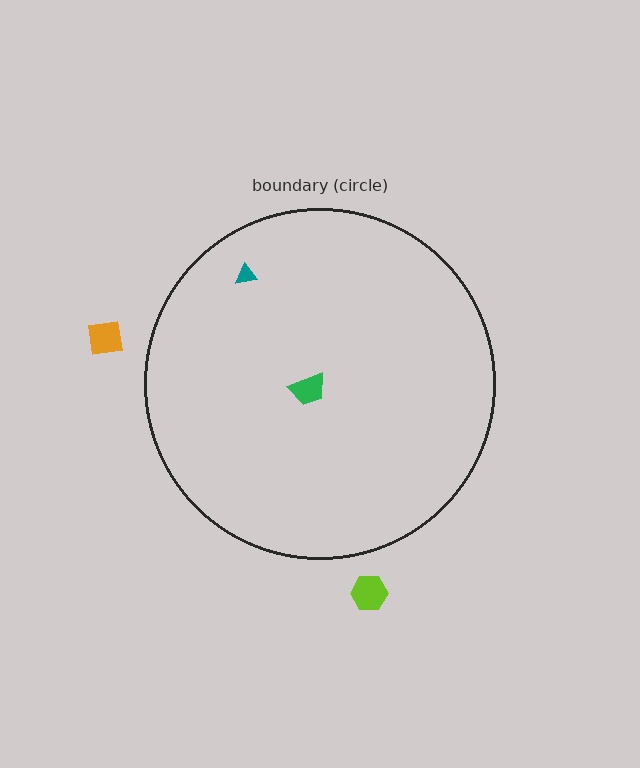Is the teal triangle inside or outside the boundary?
Inside.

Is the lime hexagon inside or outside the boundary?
Outside.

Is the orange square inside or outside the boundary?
Outside.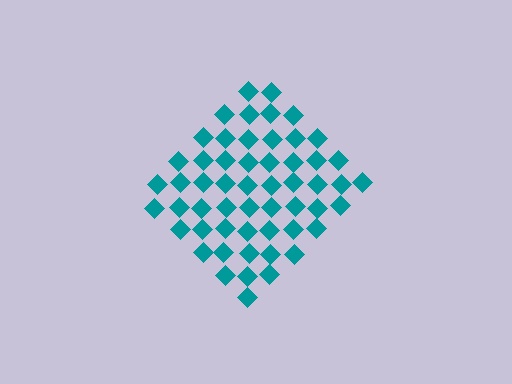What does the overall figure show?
The overall figure shows a diamond.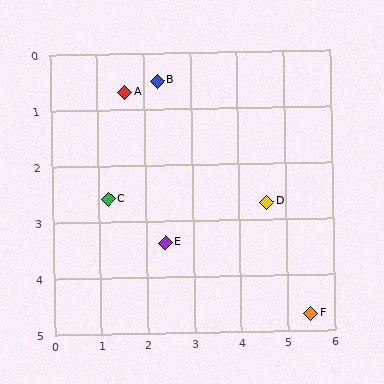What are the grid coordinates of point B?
Point B is at approximately (2.3, 0.5).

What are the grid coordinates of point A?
Point A is at approximately (1.6, 0.7).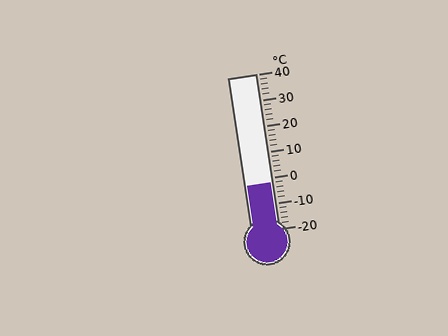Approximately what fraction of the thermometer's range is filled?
The thermometer is filled to approximately 30% of its range.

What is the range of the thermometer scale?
The thermometer scale ranges from -20°C to 40°C.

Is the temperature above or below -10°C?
The temperature is above -10°C.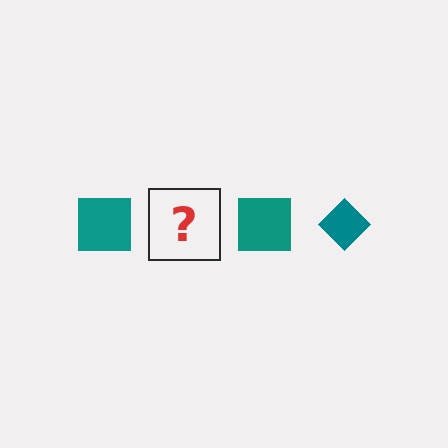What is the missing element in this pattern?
The missing element is a teal diamond.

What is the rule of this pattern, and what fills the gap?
The rule is that the pattern cycles through square, diamond shapes in teal. The gap should be filled with a teal diamond.